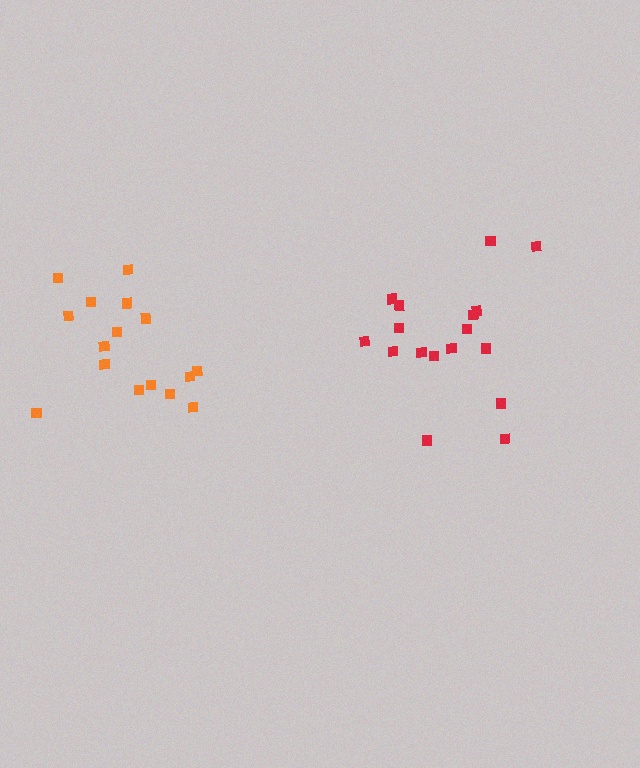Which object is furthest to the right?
The red cluster is rightmost.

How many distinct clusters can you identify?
There are 2 distinct clusters.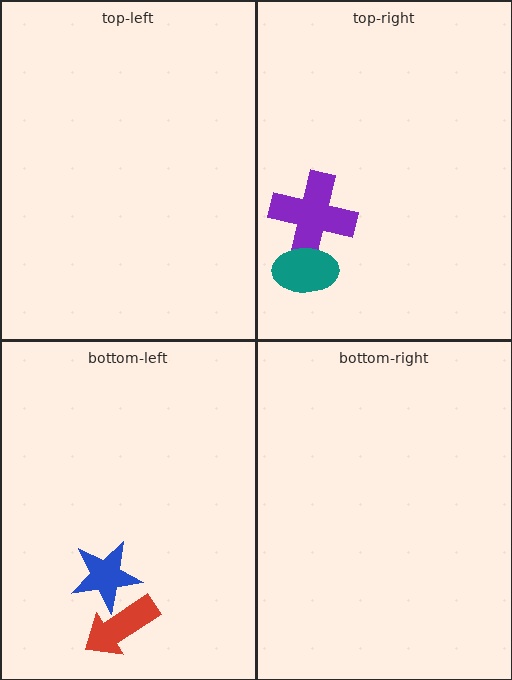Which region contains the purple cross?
The top-right region.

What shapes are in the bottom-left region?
The blue star, the red arrow.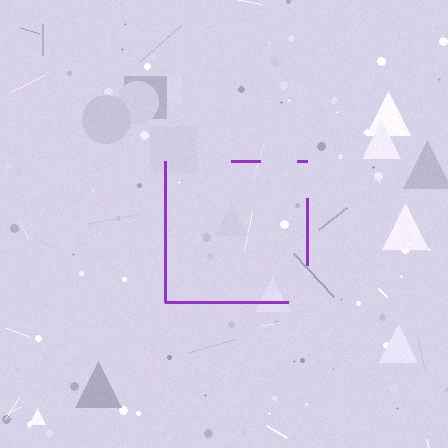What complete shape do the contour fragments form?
The contour fragments form a square.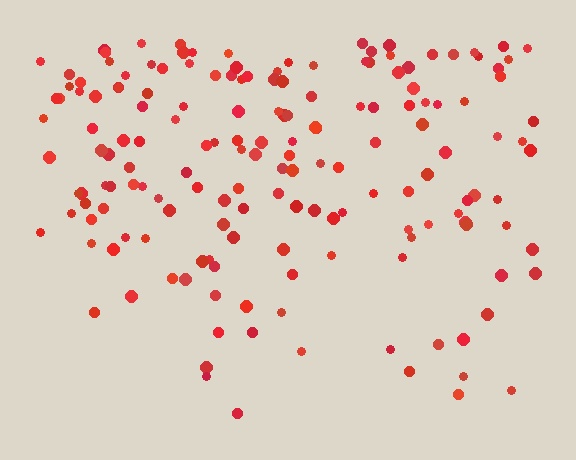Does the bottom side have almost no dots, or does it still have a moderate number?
Still a moderate number, just noticeably fewer than the top.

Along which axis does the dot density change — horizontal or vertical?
Vertical.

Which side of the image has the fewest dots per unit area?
The bottom.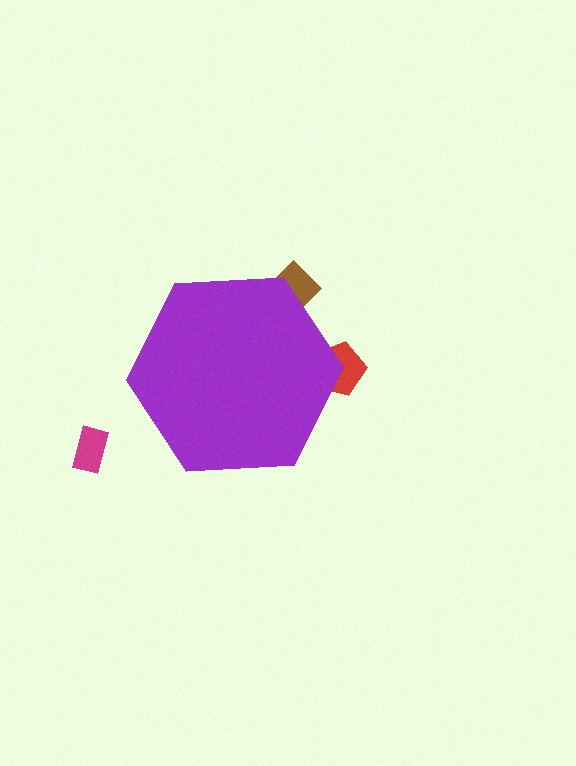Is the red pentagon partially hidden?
Yes, the red pentagon is partially hidden behind the purple hexagon.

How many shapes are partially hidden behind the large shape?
2 shapes are partially hidden.